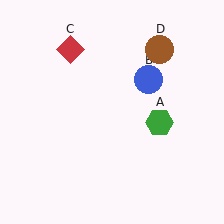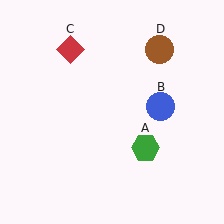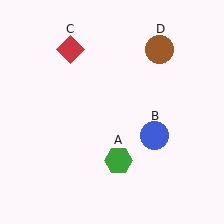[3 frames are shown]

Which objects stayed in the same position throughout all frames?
Red diamond (object C) and brown circle (object D) remained stationary.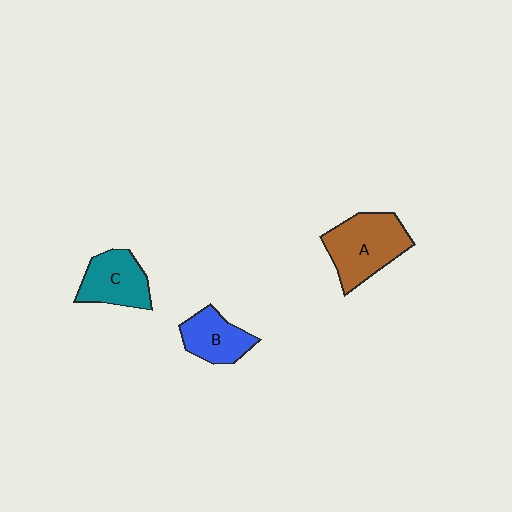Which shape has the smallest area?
Shape B (blue).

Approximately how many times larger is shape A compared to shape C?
Approximately 1.4 times.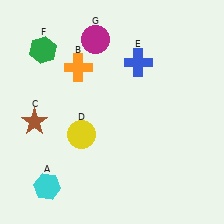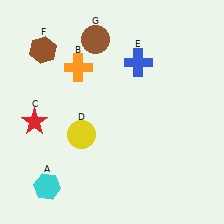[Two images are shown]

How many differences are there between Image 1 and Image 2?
There are 3 differences between the two images.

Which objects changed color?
C changed from brown to red. F changed from green to brown. G changed from magenta to brown.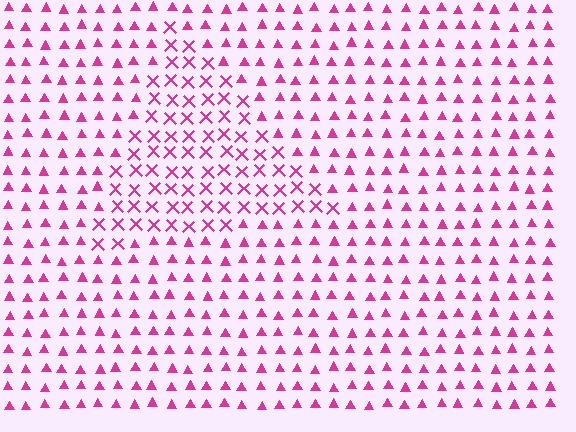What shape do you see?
I see a triangle.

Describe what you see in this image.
The image is filled with small magenta elements arranged in a uniform grid. A triangle-shaped region contains X marks, while the surrounding area contains triangles. The boundary is defined purely by the change in element shape.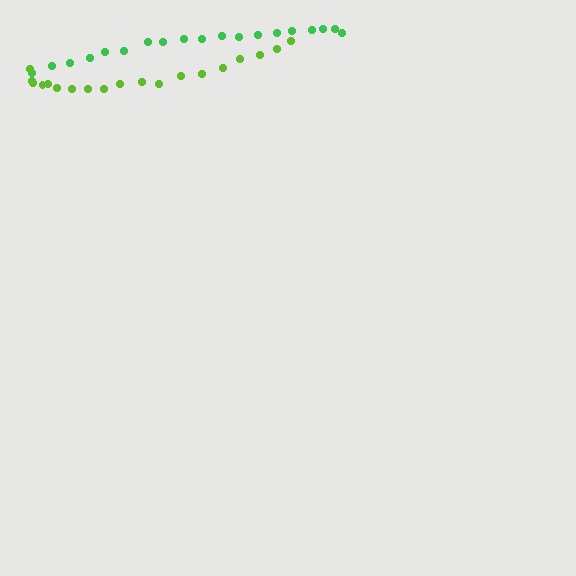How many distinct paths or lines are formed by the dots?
There are 2 distinct paths.